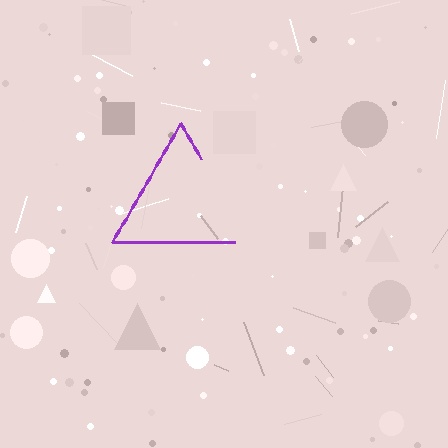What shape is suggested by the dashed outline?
The dashed outline suggests a triangle.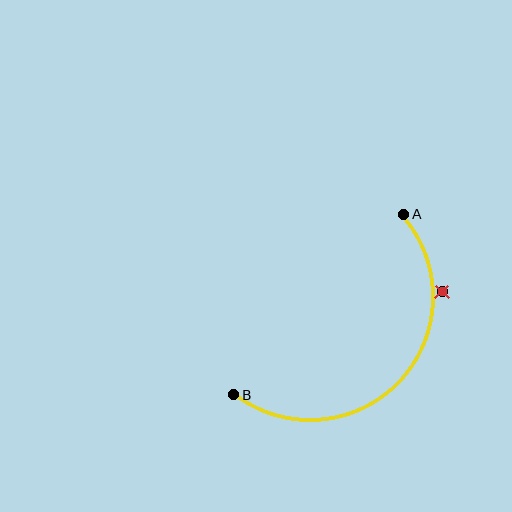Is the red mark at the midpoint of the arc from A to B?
No — the red mark does not lie on the arc at all. It sits slightly outside the curve.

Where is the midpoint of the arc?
The arc midpoint is the point on the curve farthest from the straight line joining A and B. It sits below and to the right of that line.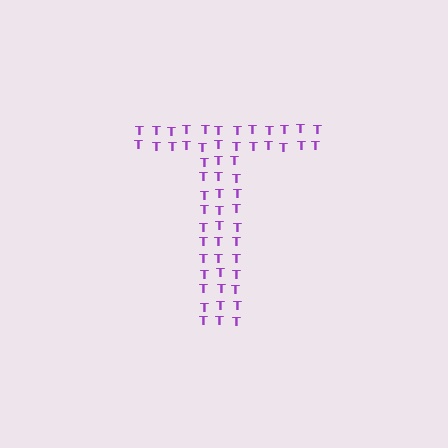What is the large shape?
The large shape is the letter T.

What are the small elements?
The small elements are letter T's.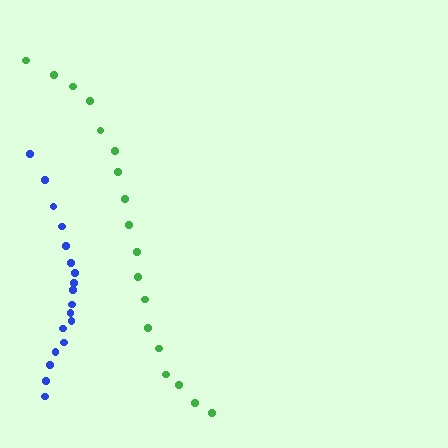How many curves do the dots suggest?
There are 2 distinct paths.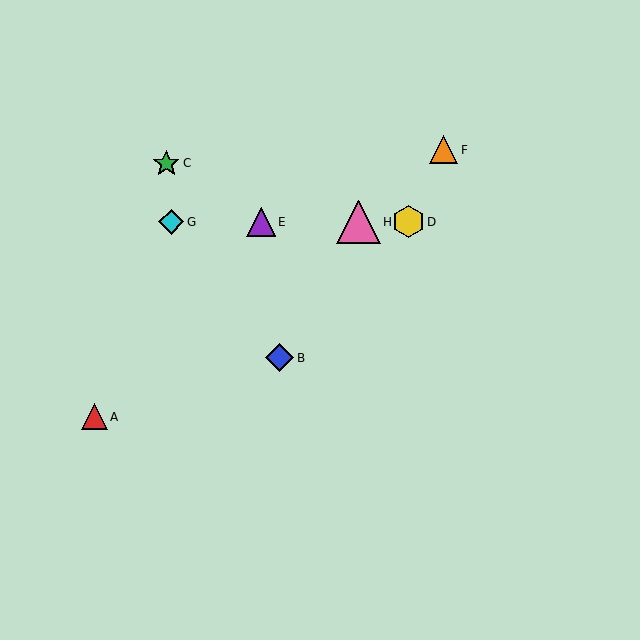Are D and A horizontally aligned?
No, D is at y≈222 and A is at y≈417.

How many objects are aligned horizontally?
4 objects (D, E, G, H) are aligned horizontally.